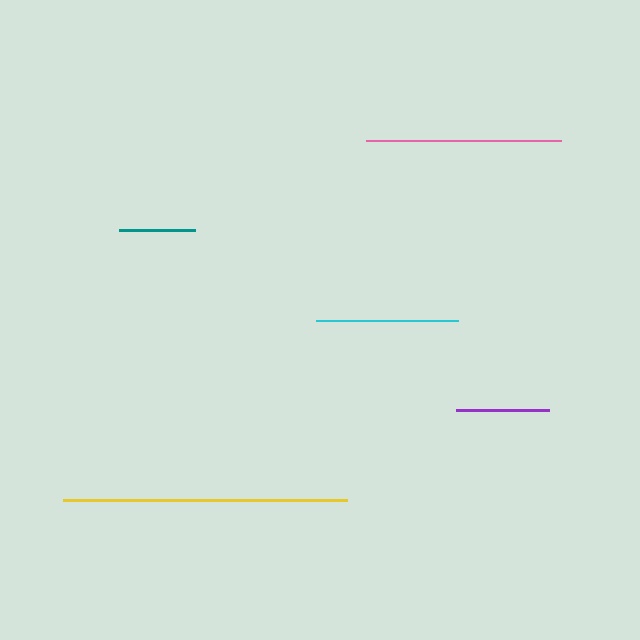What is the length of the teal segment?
The teal segment is approximately 76 pixels long.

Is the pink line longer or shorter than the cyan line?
The pink line is longer than the cyan line.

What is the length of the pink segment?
The pink segment is approximately 195 pixels long.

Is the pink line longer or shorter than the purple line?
The pink line is longer than the purple line.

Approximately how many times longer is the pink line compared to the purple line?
The pink line is approximately 2.1 times the length of the purple line.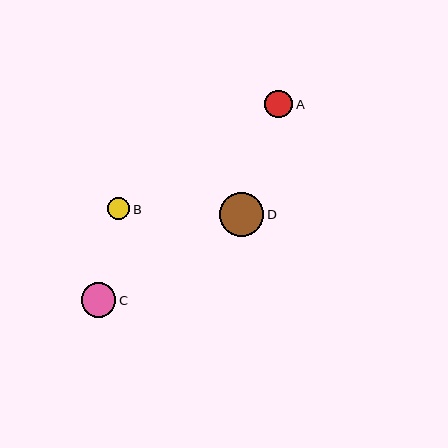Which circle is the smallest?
Circle B is the smallest with a size of approximately 22 pixels.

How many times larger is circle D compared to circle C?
Circle D is approximately 1.3 times the size of circle C.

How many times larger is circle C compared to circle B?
Circle C is approximately 1.6 times the size of circle B.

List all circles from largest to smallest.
From largest to smallest: D, C, A, B.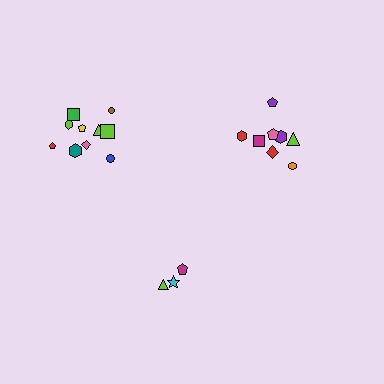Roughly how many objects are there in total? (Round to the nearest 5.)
Roughly 20 objects in total.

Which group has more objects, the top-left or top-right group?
The top-left group.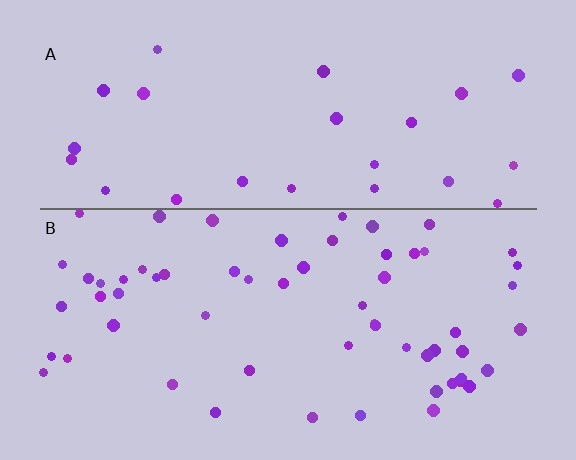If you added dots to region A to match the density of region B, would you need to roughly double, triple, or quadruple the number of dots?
Approximately double.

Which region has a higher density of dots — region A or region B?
B (the bottom).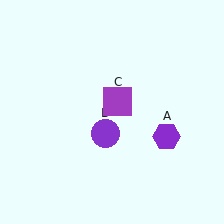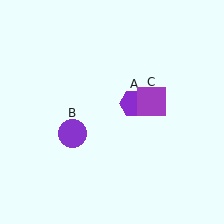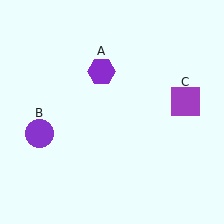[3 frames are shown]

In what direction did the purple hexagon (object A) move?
The purple hexagon (object A) moved up and to the left.